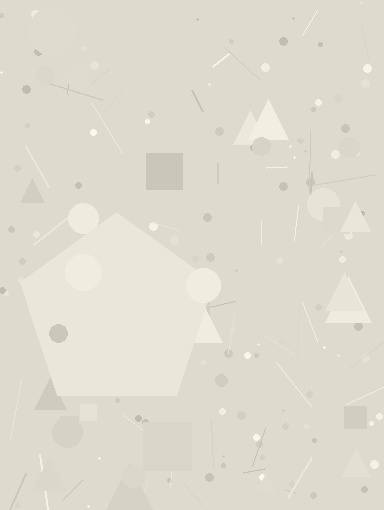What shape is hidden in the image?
A pentagon is hidden in the image.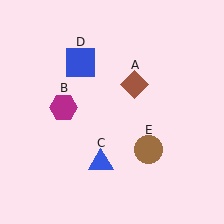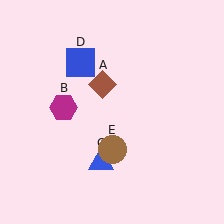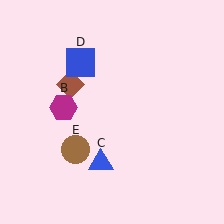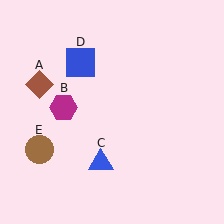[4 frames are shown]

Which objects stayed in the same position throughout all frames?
Magenta hexagon (object B) and blue triangle (object C) and blue square (object D) remained stationary.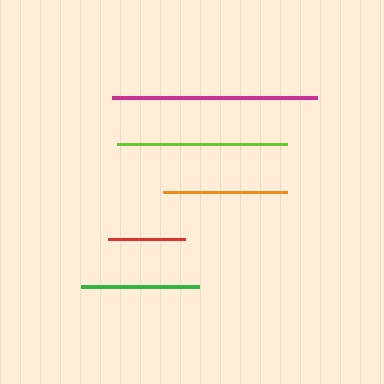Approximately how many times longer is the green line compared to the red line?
The green line is approximately 1.5 times the length of the red line.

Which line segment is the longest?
The magenta line is the longest at approximately 205 pixels.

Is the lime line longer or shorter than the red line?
The lime line is longer than the red line.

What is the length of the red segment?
The red segment is approximately 77 pixels long.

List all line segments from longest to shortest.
From longest to shortest: magenta, lime, orange, green, red.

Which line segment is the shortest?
The red line is the shortest at approximately 77 pixels.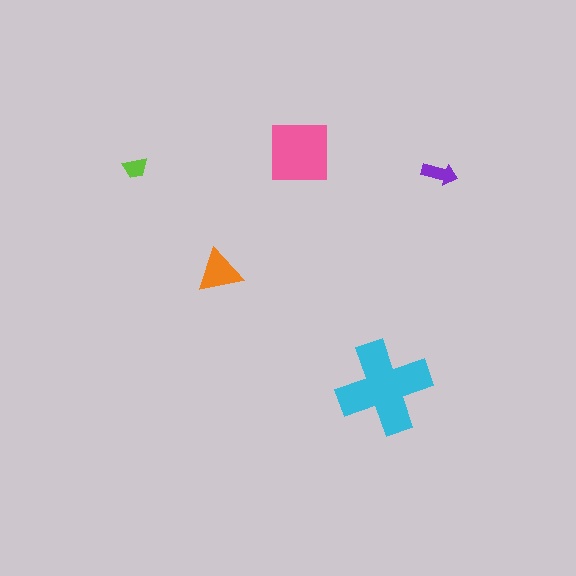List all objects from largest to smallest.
The cyan cross, the pink square, the orange triangle, the purple arrow, the lime trapezoid.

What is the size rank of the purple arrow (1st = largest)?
4th.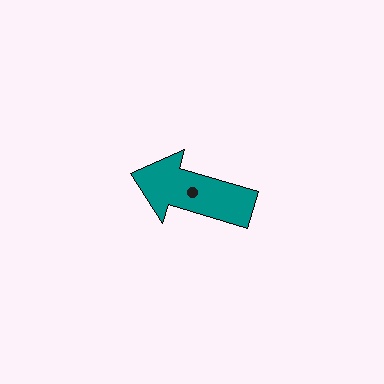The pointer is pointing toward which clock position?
Roughly 10 o'clock.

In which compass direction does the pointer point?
West.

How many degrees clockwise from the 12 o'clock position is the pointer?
Approximately 286 degrees.